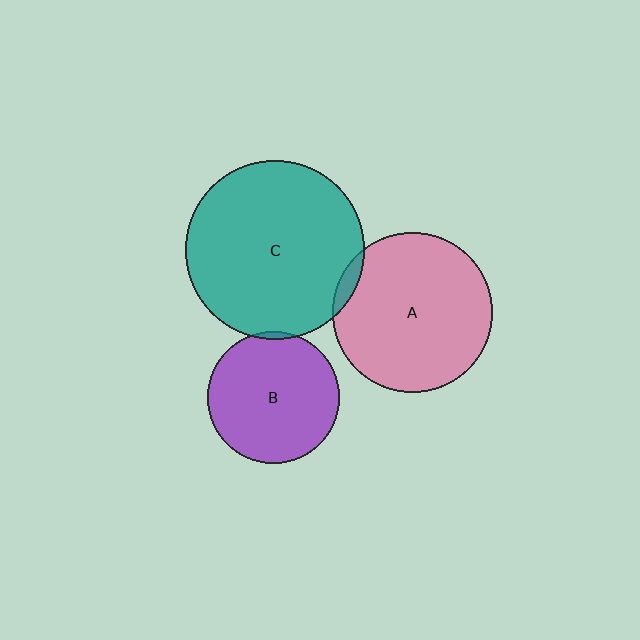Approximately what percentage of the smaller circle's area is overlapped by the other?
Approximately 5%.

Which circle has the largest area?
Circle C (teal).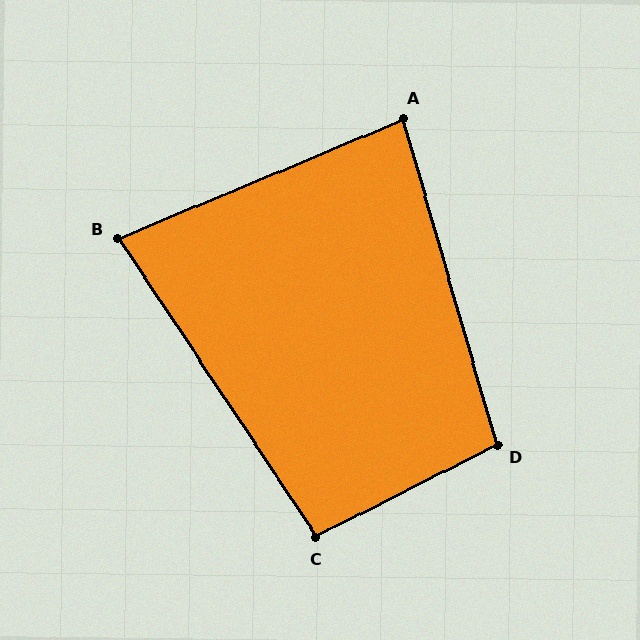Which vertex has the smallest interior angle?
B, at approximately 79 degrees.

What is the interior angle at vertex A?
Approximately 83 degrees (acute).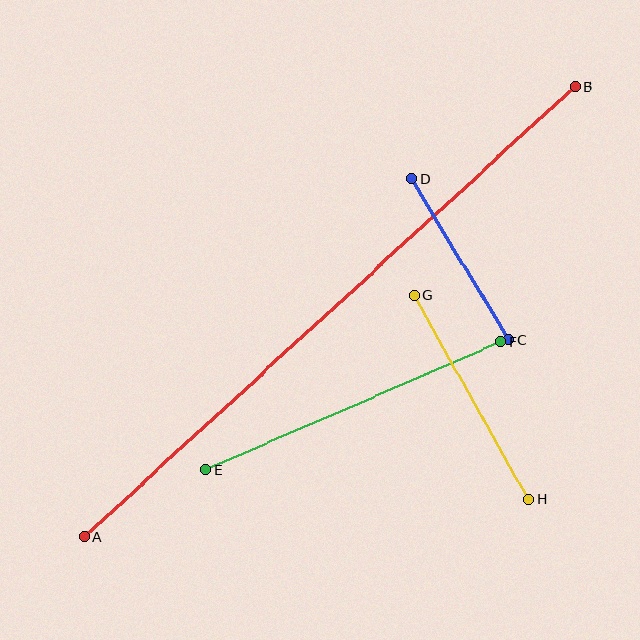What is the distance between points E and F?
The distance is approximately 321 pixels.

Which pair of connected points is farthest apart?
Points A and B are farthest apart.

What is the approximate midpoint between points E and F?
The midpoint is at approximately (353, 406) pixels.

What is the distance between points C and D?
The distance is approximately 188 pixels.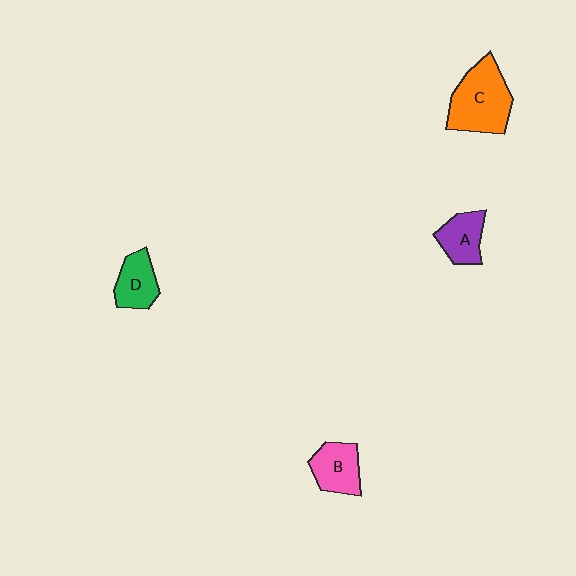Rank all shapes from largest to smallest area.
From largest to smallest: C (orange), B (pink), D (green), A (purple).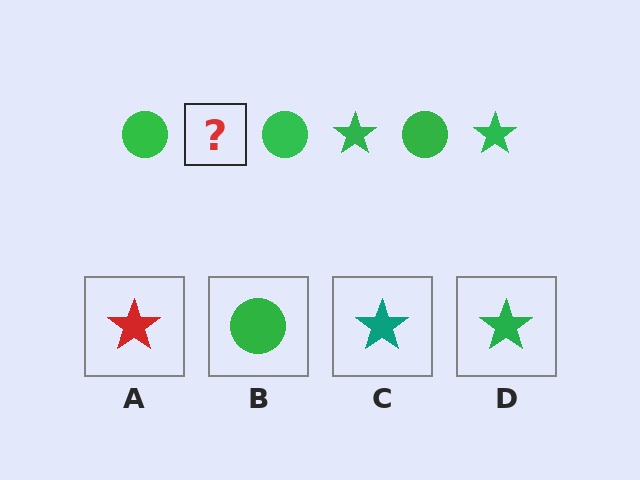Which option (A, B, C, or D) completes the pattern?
D.